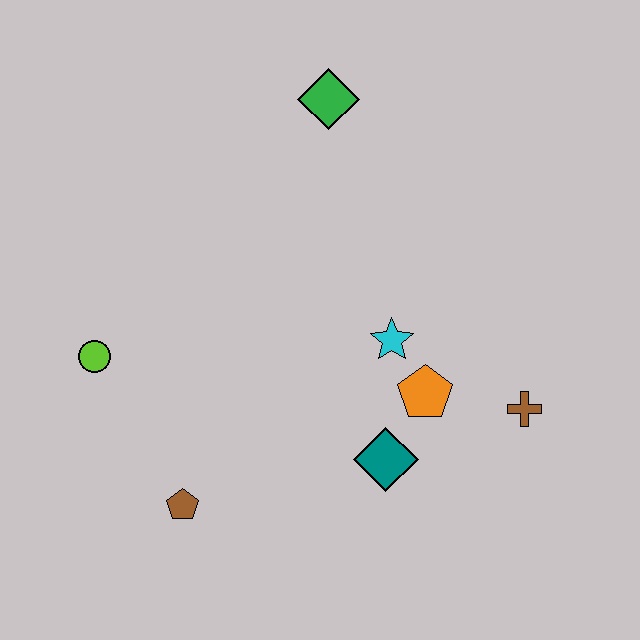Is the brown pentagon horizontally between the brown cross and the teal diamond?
No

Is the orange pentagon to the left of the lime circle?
No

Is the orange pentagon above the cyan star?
No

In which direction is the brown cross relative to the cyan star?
The brown cross is to the right of the cyan star.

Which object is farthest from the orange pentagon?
The lime circle is farthest from the orange pentagon.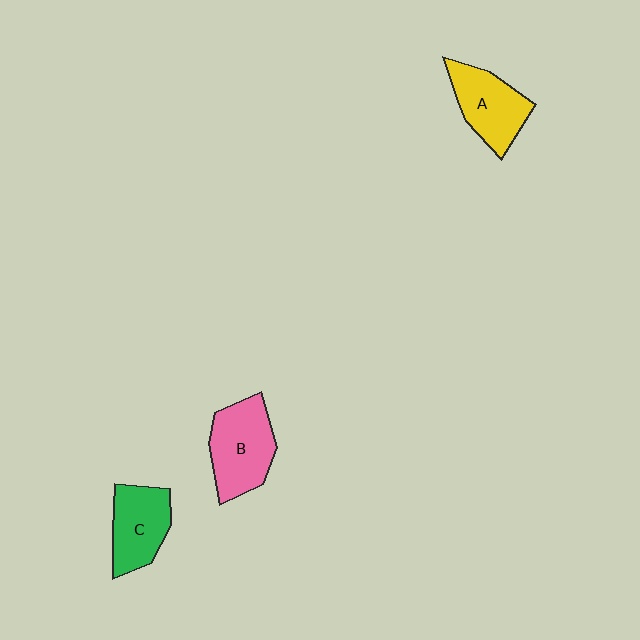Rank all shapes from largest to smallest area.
From largest to smallest: B (pink), A (yellow), C (green).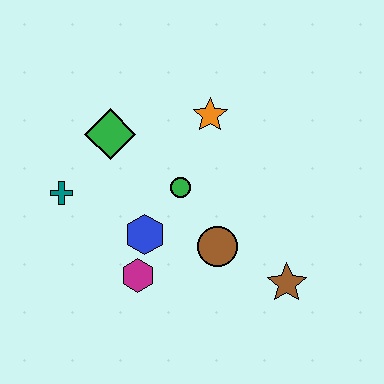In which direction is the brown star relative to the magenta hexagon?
The brown star is to the right of the magenta hexagon.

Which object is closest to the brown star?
The brown circle is closest to the brown star.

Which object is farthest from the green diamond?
The brown star is farthest from the green diamond.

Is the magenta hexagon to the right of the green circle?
No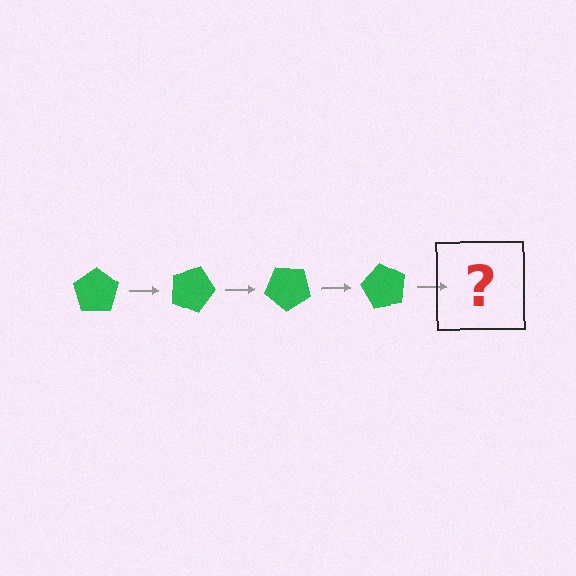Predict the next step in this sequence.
The next step is a green pentagon rotated 80 degrees.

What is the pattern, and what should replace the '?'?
The pattern is that the pentagon rotates 20 degrees each step. The '?' should be a green pentagon rotated 80 degrees.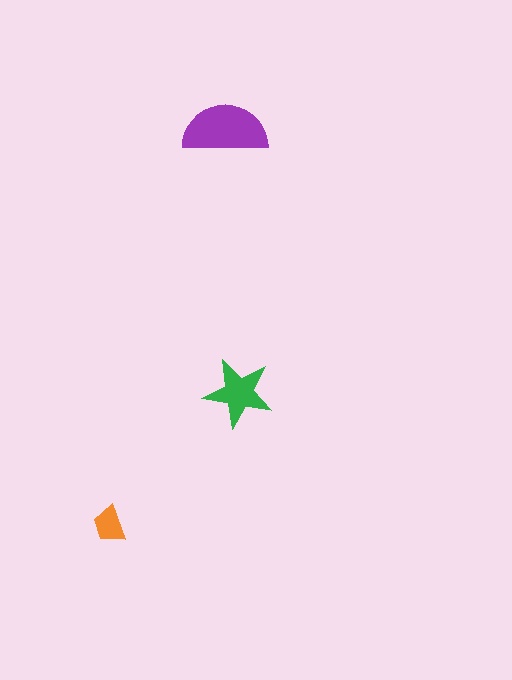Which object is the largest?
The purple semicircle.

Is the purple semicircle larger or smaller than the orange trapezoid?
Larger.